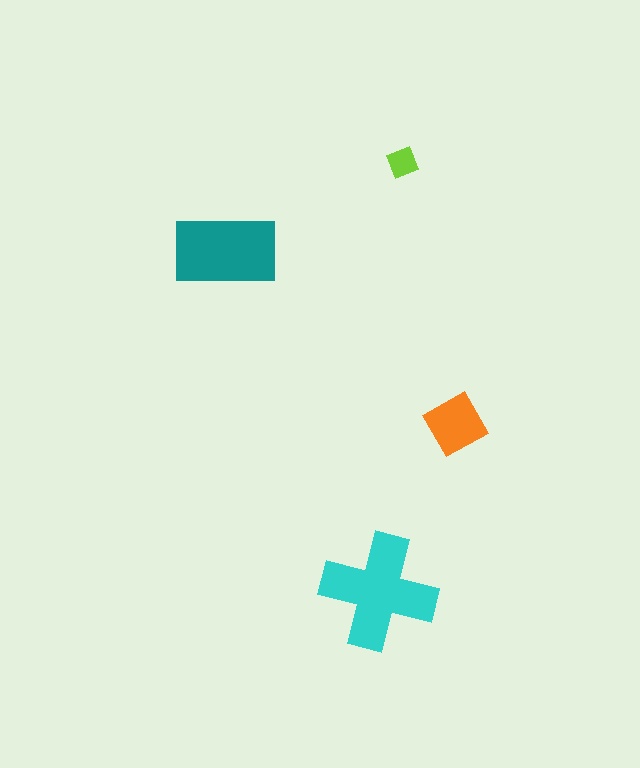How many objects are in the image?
There are 4 objects in the image.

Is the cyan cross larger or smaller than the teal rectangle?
Larger.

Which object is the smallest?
The lime diamond.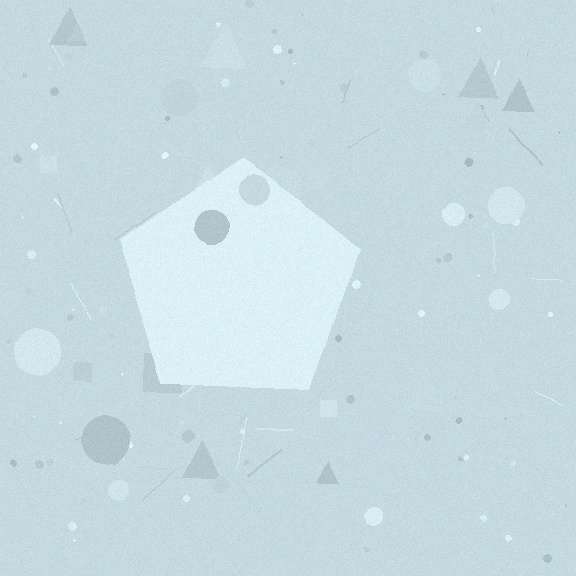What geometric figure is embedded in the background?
A pentagon is embedded in the background.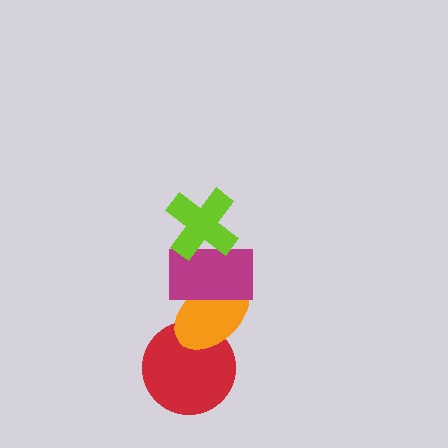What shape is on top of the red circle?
The orange ellipse is on top of the red circle.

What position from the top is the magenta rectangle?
The magenta rectangle is 2nd from the top.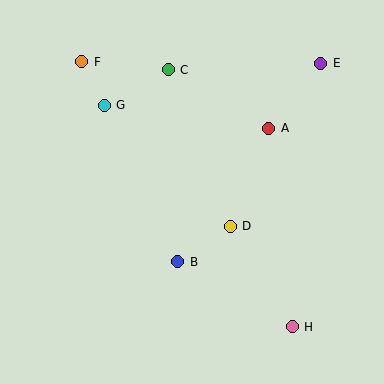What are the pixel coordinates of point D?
Point D is at (230, 226).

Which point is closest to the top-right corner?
Point E is closest to the top-right corner.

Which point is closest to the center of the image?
Point D at (230, 226) is closest to the center.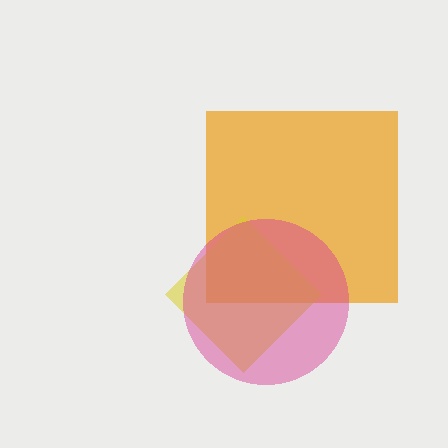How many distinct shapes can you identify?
There are 3 distinct shapes: an orange square, a yellow diamond, a magenta circle.